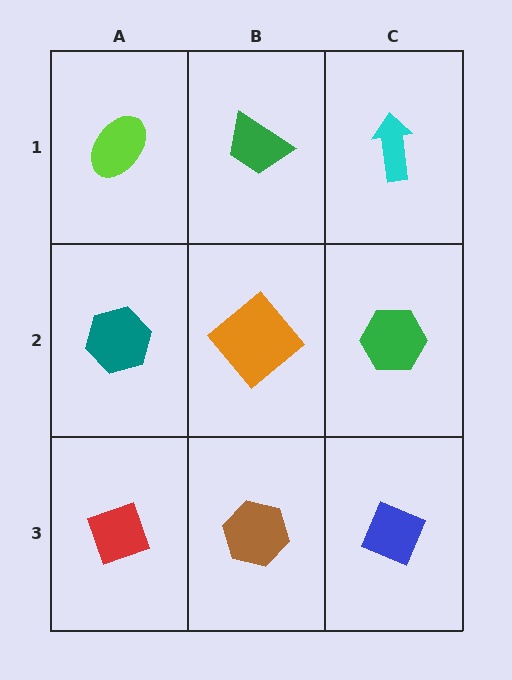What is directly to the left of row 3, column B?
A red diamond.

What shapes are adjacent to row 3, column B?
An orange diamond (row 2, column B), a red diamond (row 3, column A), a blue diamond (row 3, column C).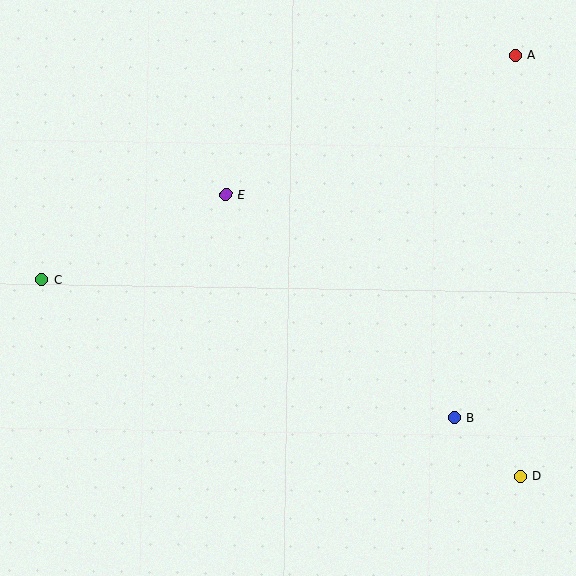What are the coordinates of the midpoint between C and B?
The midpoint between C and B is at (248, 349).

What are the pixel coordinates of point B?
Point B is at (454, 417).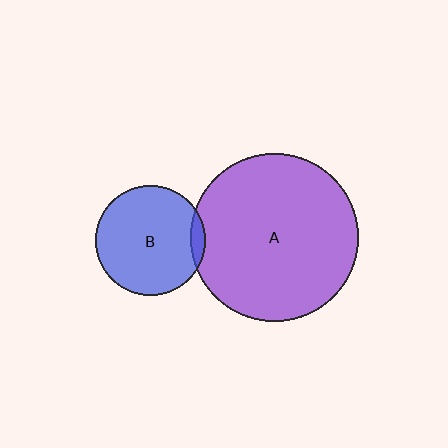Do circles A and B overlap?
Yes.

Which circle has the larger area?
Circle A (purple).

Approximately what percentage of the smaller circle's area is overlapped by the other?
Approximately 5%.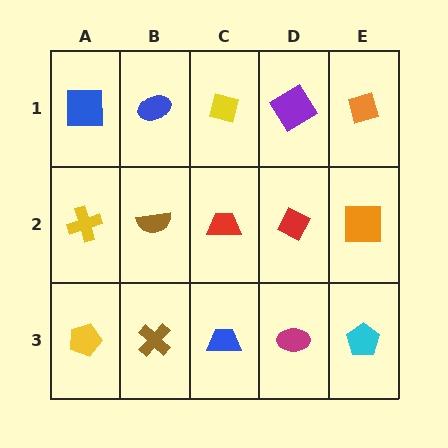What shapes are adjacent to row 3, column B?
A brown semicircle (row 2, column B), a yellow pentagon (row 3, column A), a blue trapezoid (row 3, column C).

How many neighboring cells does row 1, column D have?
3.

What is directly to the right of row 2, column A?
A brown semicircle.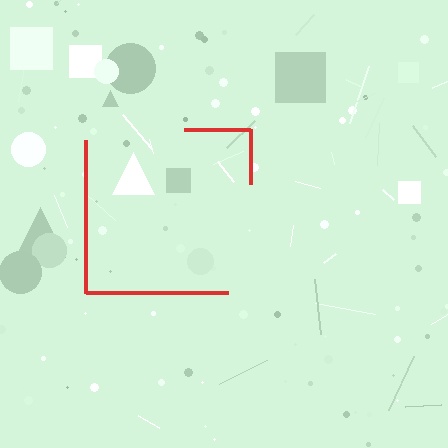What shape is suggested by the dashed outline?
The dashed outline suggests a square.